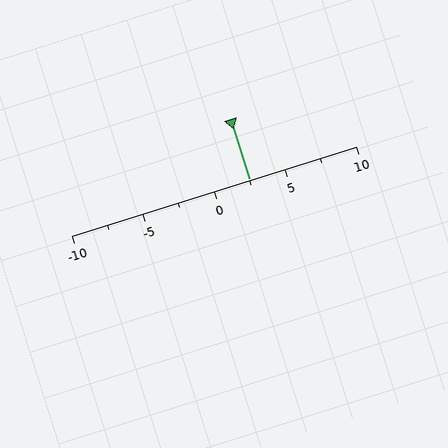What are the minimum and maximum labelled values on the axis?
The axis runs from -10 to 10.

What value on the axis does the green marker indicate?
The marker indicates approximately 2.5.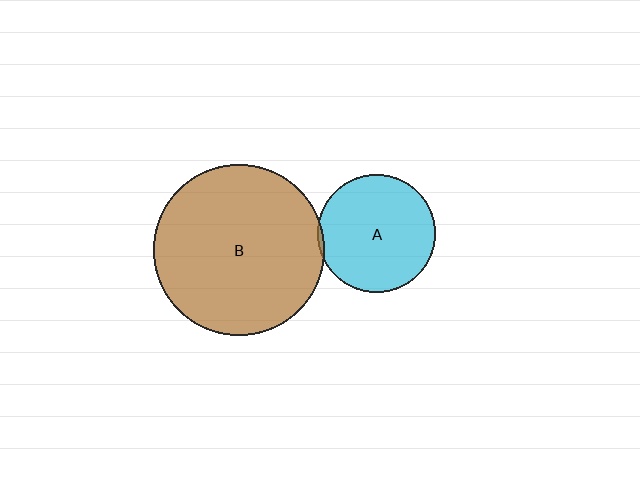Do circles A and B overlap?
Yes.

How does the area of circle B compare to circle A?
Approximately 2.1 times.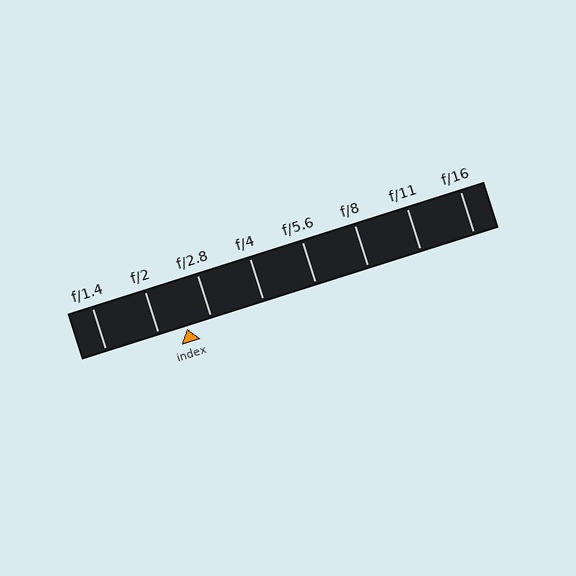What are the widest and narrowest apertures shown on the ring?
The widest aperture shown is f/1.4 and the narrowest is f/16.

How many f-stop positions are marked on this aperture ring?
There are 8 f-stop positions marked.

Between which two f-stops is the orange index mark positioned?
The index mark is between f/2 and f/2.8.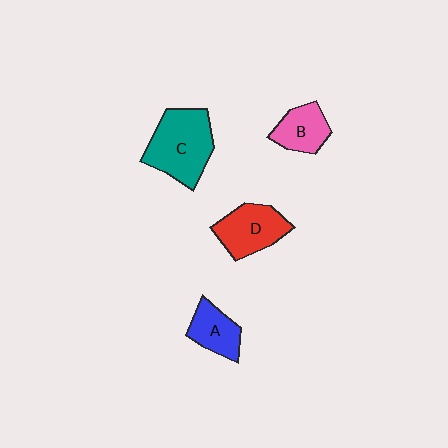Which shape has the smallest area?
Shape A (blue).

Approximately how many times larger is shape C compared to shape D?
Approximately 1.4 times.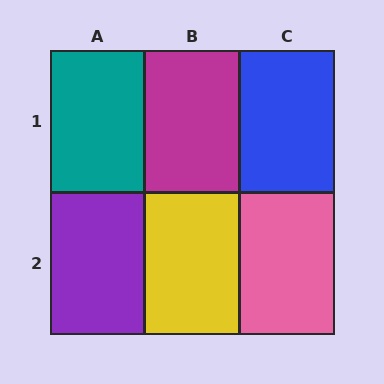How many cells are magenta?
1 cell is magenta.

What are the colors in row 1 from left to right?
Teal, magenta, blue.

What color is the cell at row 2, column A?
Purple.